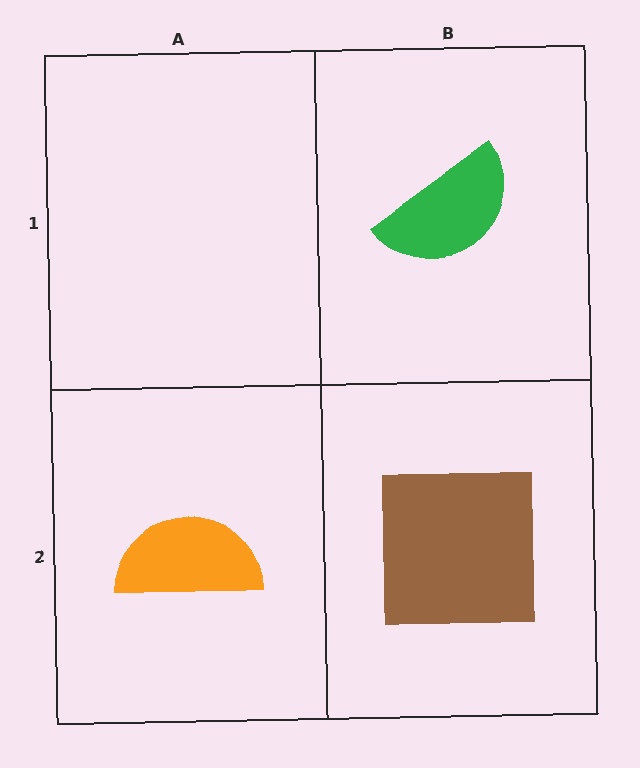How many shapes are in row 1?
1 shape.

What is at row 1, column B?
A green semicircle.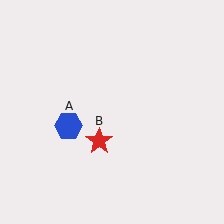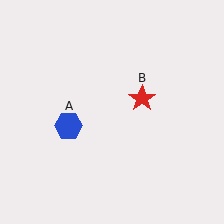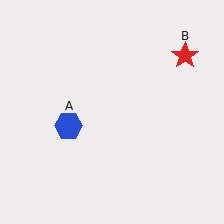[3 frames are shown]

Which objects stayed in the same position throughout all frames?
Blue hexagon (object A) remained stationary.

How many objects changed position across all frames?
1 object changed position: red star (object B).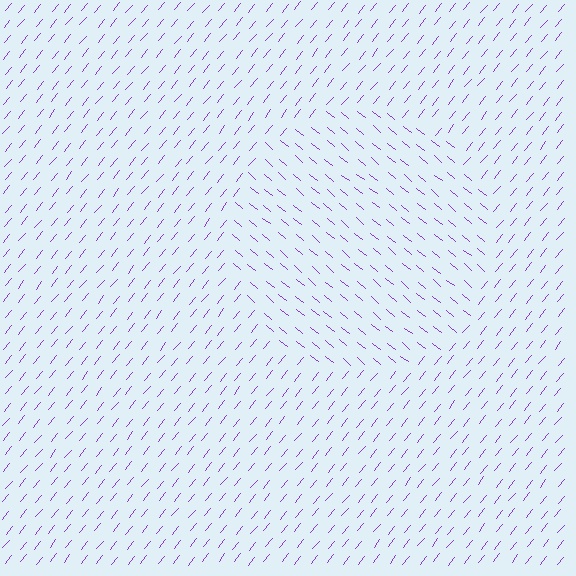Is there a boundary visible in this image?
Yes, there is a texture boundary formed by a change in line orientation.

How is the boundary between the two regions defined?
The boundary is defined purely by a change in line orientation (approximately 89 degrees difference). All lines are the same color and thickness.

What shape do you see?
I see a circle.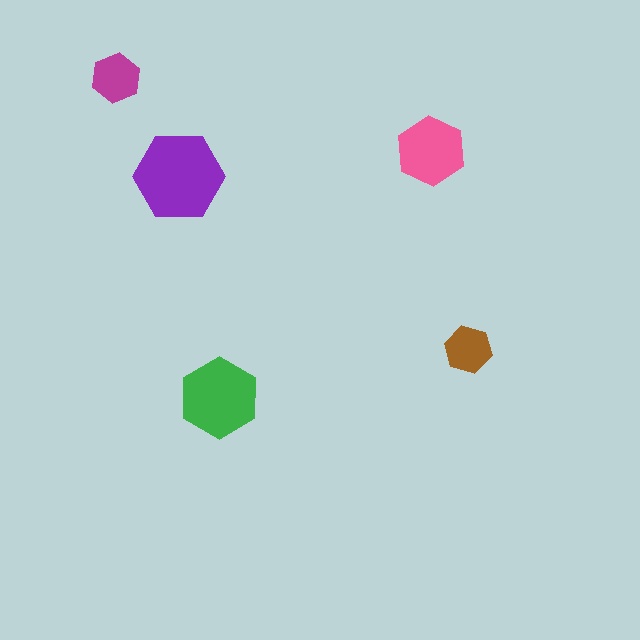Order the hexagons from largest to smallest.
the purple one, the green one, the pink one, the magenta one, the brown one.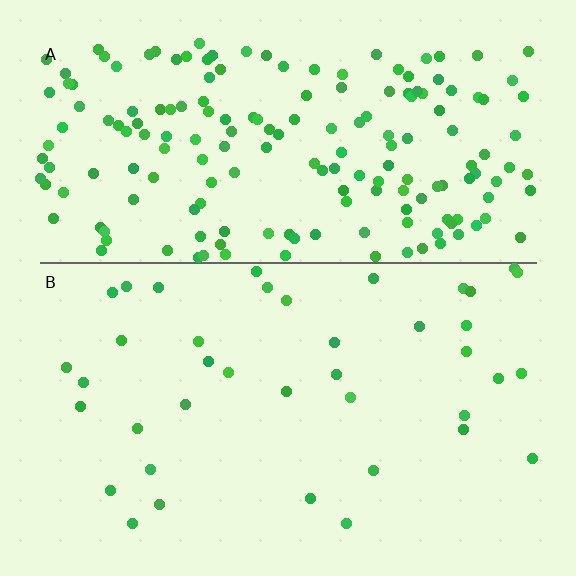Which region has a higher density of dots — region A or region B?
A (the top).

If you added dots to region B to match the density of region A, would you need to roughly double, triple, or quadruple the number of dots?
Approximately quadruple.